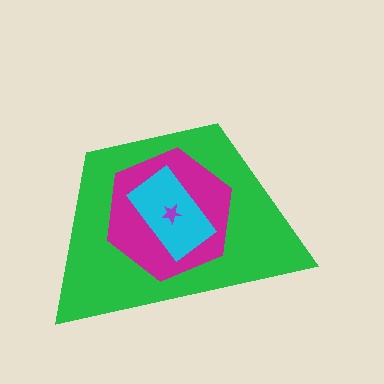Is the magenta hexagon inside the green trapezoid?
Yes.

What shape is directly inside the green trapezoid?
The magenta hexagon.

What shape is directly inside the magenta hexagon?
The cyan rectangle.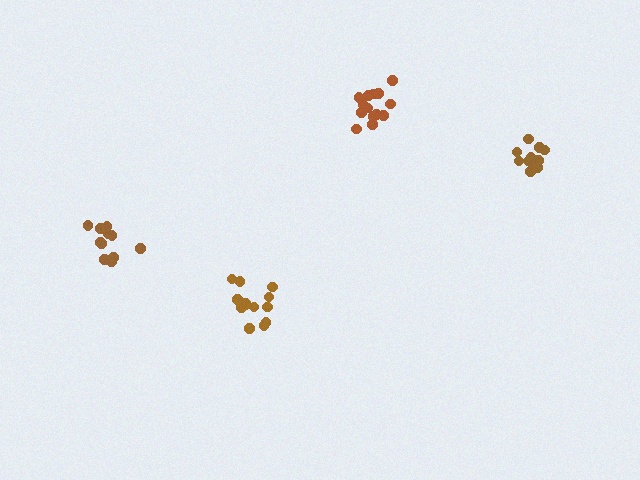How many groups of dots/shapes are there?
There are 4 groups.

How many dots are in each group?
Group 1: 12 dots, Group 2: 13 dots, Group 3: 14 dots, Group 4: 13 dots (52 total).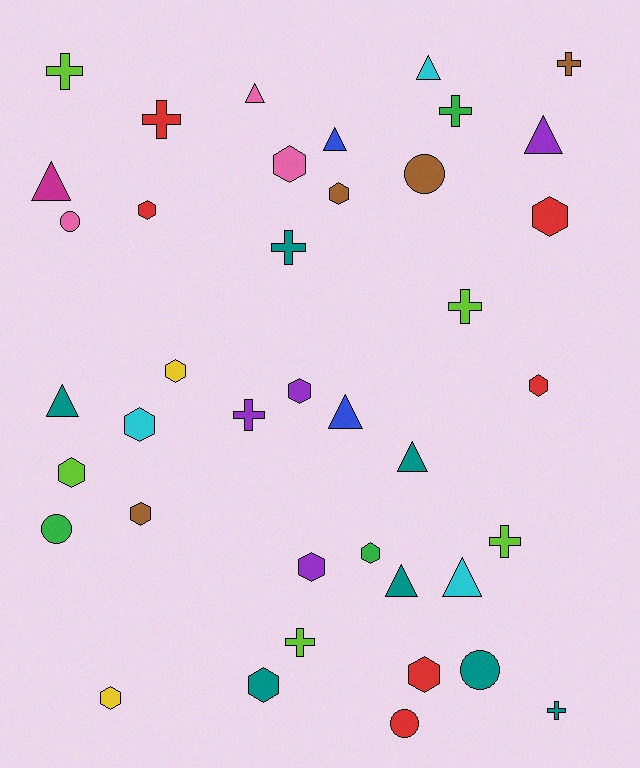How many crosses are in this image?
There are 10 crosses.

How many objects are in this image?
There are 40 objects.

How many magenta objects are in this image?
There is 1 magenta object.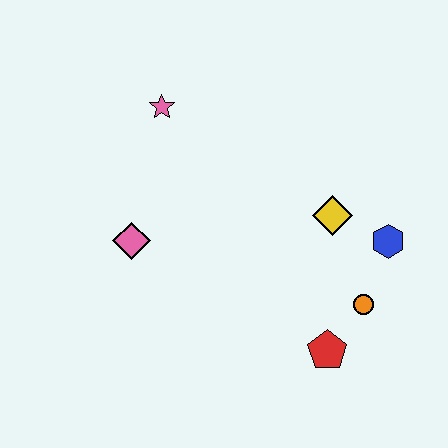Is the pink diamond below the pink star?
Yes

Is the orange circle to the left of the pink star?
No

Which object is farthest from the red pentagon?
The pink star is farthest from the red pentagon.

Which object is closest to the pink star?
The pink diamond is closest to the pink star.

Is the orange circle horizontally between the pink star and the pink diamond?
No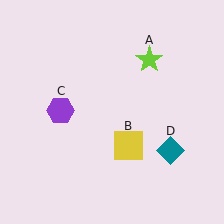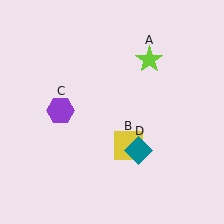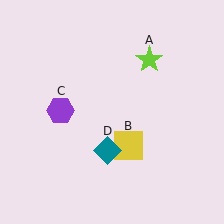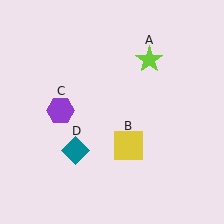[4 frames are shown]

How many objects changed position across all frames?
1 object changed position: teal diamond (object D).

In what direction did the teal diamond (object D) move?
The teal diamond (object D) moved left.